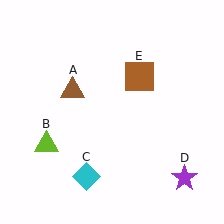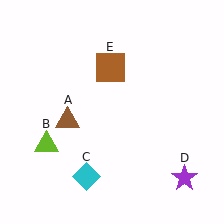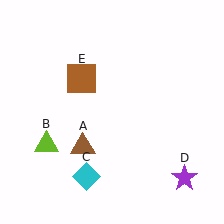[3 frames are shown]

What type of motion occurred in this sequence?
The brown triangle (object A), brown square (object E) rotated counterclockwise around the center of the scene.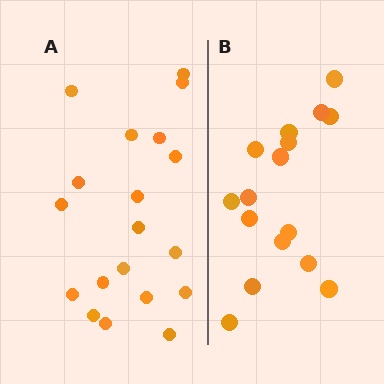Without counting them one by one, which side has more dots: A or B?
Region A (the left region) has more dots.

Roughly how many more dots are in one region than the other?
Region A has just a few more — roughly 2 or 3 more dots than region B.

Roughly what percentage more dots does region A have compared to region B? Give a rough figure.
About 20% more.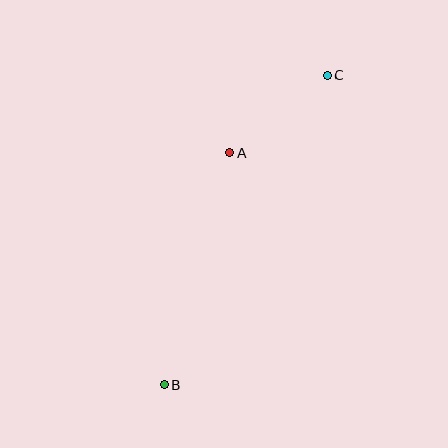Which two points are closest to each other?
Points A and C are closest to each other.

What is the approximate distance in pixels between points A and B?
The distance between A and B is approximately 241 pixels.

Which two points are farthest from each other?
Points B and C are farthest from each other.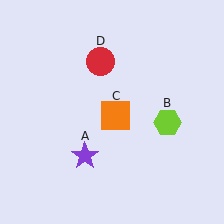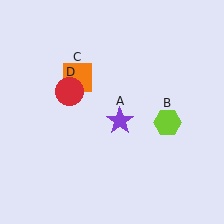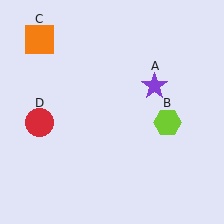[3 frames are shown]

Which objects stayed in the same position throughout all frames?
Lime hexagon (object B) remained stationary.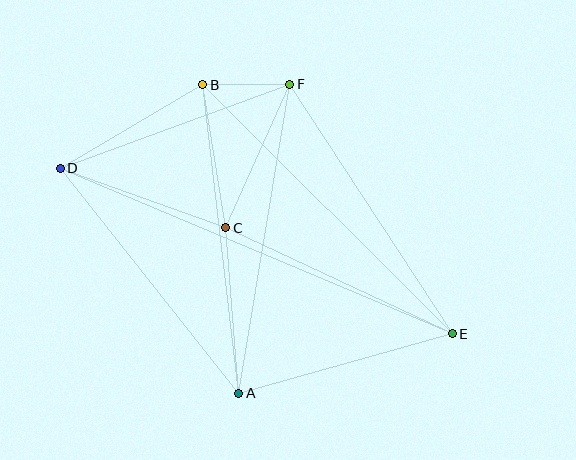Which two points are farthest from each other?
Points D and E are farthest from each other.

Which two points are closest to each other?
Points B and F are closest to each other.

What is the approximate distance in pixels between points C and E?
The distance between C and E is approximately 250 pixels.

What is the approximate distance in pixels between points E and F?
The distance between E and F is approximately 297 pixels.